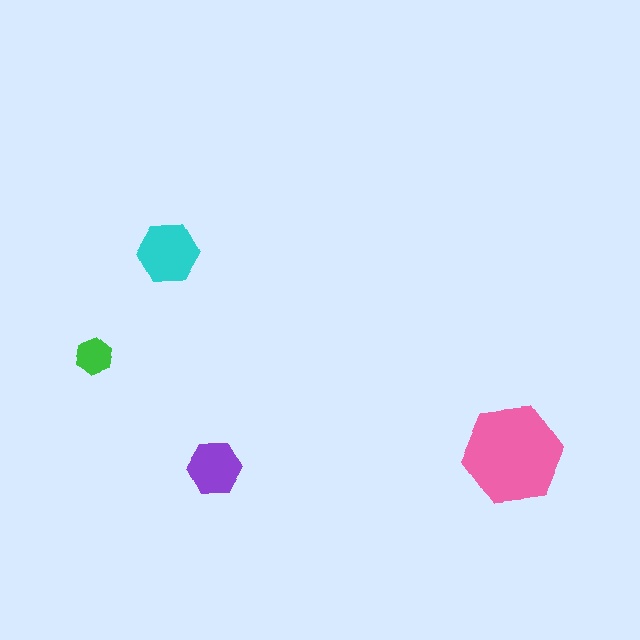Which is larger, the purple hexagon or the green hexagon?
The purple one.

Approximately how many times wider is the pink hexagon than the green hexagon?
About 2.5 times wider.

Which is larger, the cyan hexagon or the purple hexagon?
The cyan one.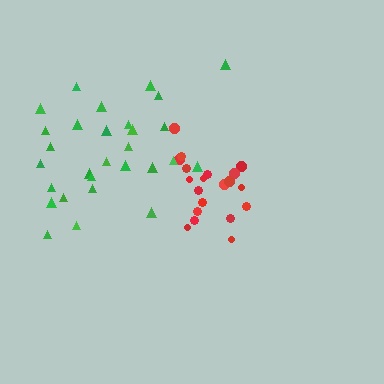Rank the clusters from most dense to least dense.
red, green.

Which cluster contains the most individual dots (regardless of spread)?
Green (29).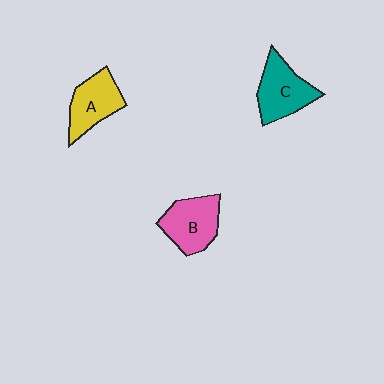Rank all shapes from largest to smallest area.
From largest to smallest: B (pink), C (teal), A (yellow).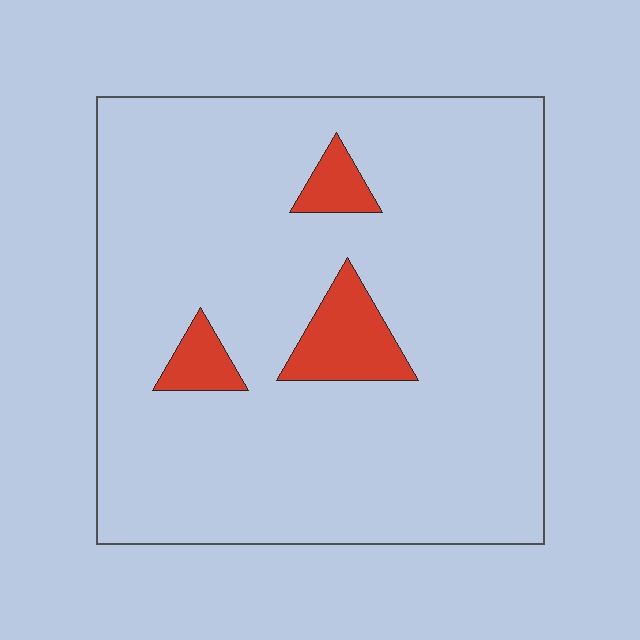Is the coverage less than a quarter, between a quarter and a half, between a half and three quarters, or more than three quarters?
Less than a quarter.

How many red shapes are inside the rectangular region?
3.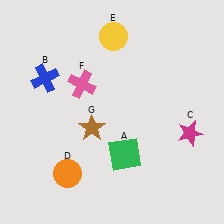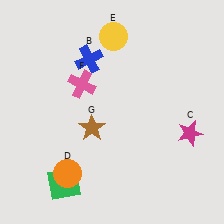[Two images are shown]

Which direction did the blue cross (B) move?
The blue cross (B) moved right.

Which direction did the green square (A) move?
The green square (A) moved left.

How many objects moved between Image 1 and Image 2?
2 objects moved between the two images.